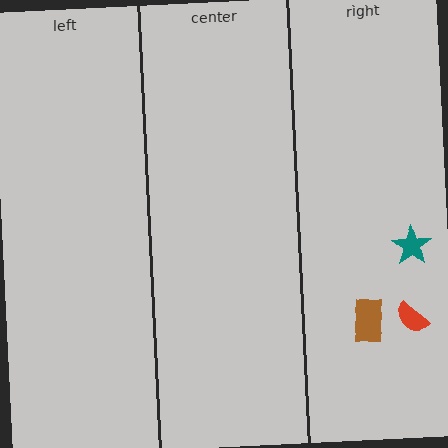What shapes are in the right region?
The red semicircle, the brown rectangle, the teal star.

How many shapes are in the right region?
3.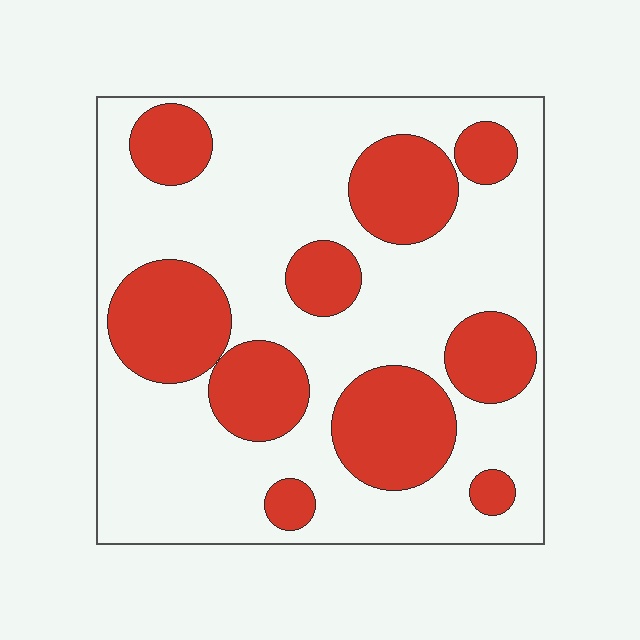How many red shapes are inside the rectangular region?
10.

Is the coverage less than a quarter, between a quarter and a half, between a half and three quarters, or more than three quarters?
Between a quarter and a half.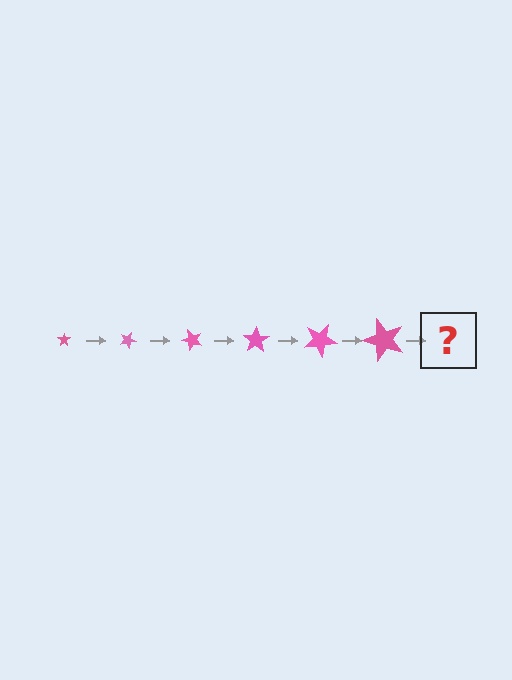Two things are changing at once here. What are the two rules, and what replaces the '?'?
The two rules are that the star grows larger each step and it rotates 25 degrees each step. The '?' should be a star, larger than the previous one and rotated 150 degrees from the start.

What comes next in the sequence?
The next element should be a star, larger than the previous one and rotated 150 degrees from the start.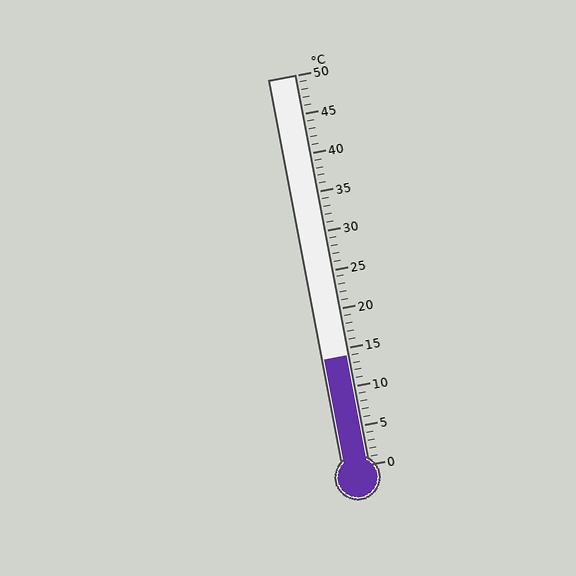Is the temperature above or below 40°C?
The temperature is below 40°C.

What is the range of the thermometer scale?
The thermometer scale ranges from 0°C to 50°C.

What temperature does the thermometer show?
The thermometer shows approximately 14°C.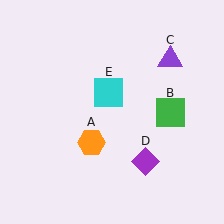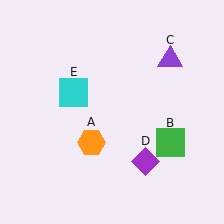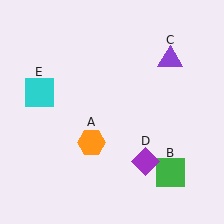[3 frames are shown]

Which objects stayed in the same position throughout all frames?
Orange hexagon (object A) and purple triangle (object C) and purple diamond (object D) remained stationary.